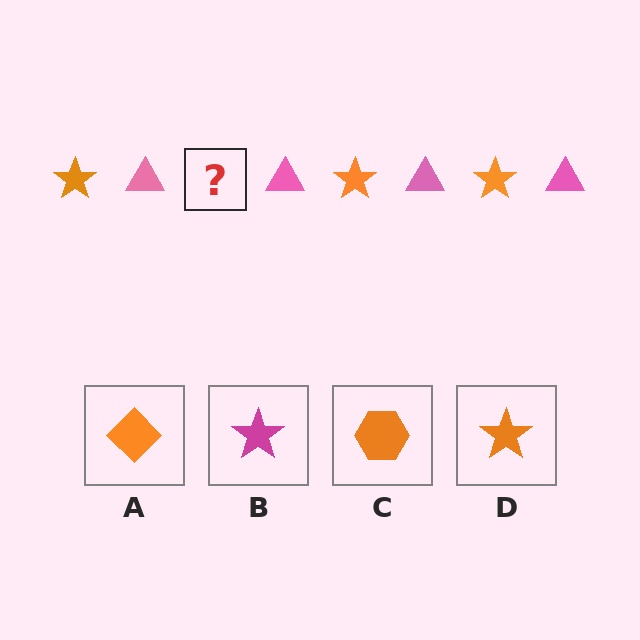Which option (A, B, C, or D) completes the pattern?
D.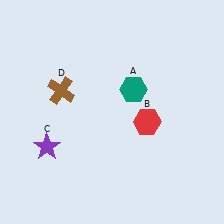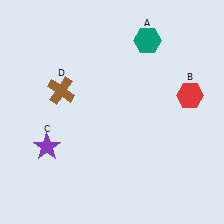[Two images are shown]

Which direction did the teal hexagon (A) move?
The teal hexagon (A) moved up.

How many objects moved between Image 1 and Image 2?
2 objects moved between the two images.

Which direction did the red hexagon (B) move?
The red hexagon (B) moved right.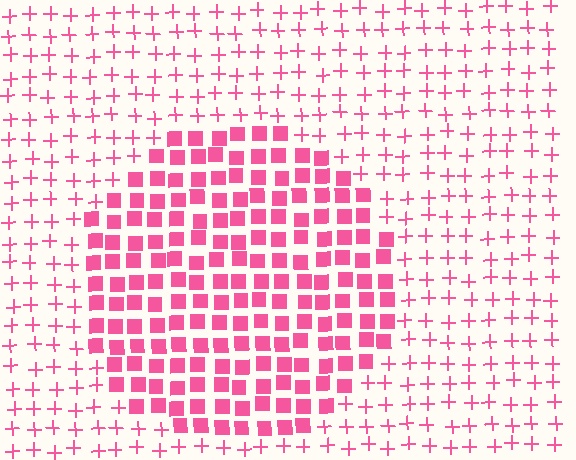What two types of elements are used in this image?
The image uses squares inside the circle region and plus signs outside it.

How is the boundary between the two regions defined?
The boundary is defined by a change in element shape: squares inside vs. plus signs outside. All elements share the same color and spacing.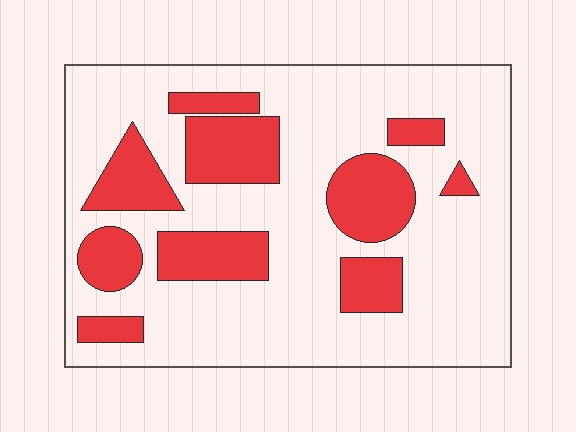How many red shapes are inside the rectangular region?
10.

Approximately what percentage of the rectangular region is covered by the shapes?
Approximately 25%.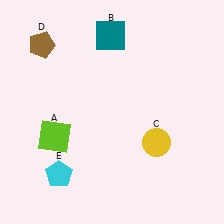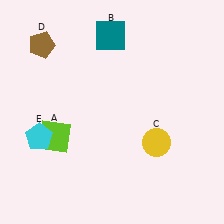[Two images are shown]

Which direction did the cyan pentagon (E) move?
The cyan pentagon (E) moved up.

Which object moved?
The cyan pentagon (E) moved up.